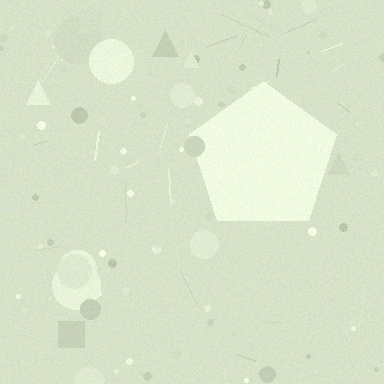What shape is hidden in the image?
A pentagon is hidden in the image.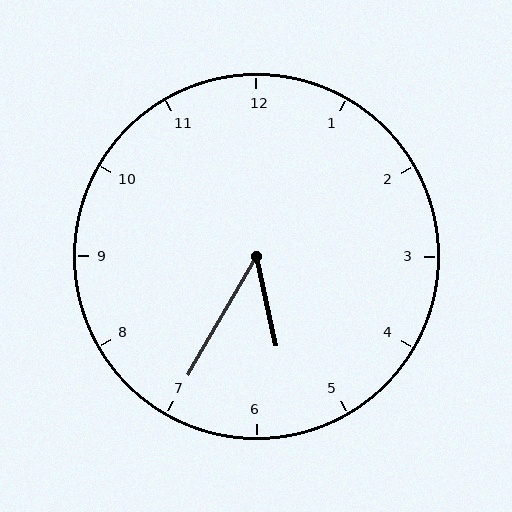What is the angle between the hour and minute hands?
Approximately 42 degrees.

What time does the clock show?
5:35.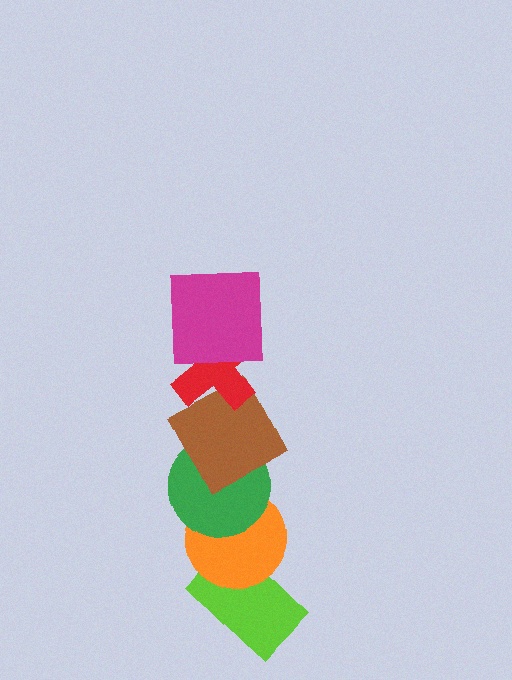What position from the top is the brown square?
The brown square is 3rd from the top.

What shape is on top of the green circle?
The brown square is on top of the green circle.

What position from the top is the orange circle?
The orange circle is 5th from the top.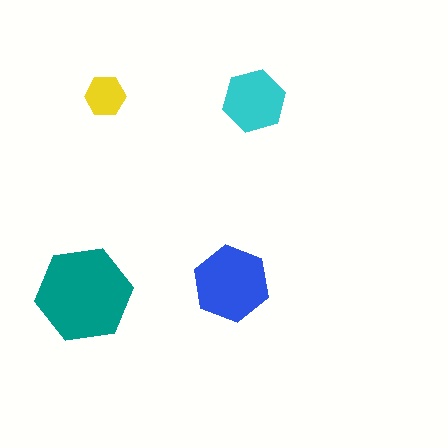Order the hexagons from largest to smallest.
the teal one, the blue one, the cyan one, the yellow one.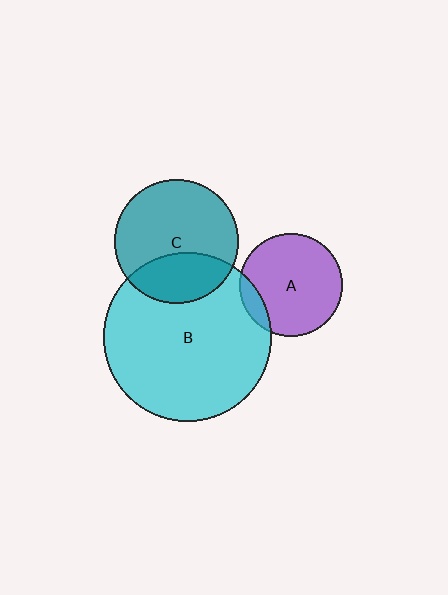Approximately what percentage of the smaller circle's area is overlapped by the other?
Approximately 30%.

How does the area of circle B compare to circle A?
Approximately 2.6 times.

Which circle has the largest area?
Circle B (cyan).